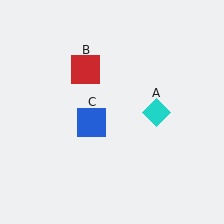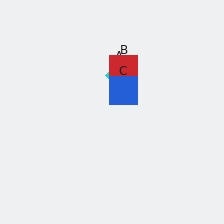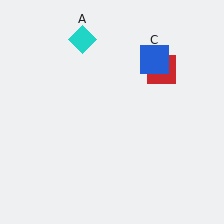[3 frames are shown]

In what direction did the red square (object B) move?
The red square (object B) moved right.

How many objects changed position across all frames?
3 objects changed position: cyan diamond (object A), red square (object B), blue square (object C).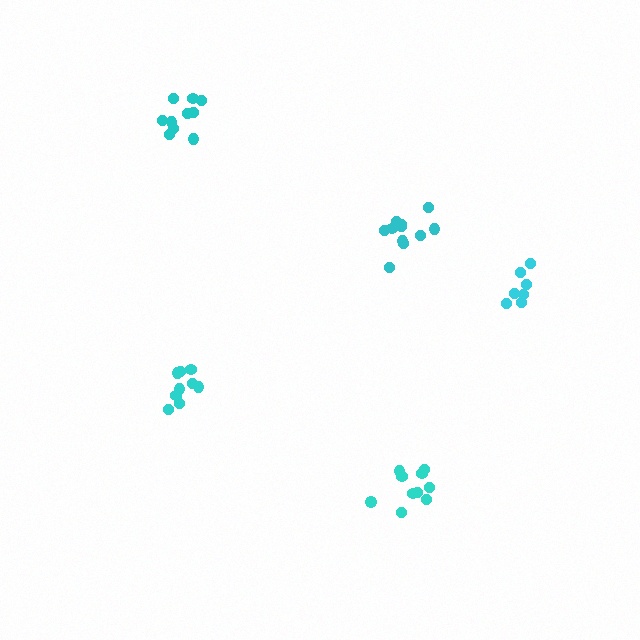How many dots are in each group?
Group 1: 9 dots, Group 2: 7 dots, Group 3: 11 dots, Group 4: 10 dots, Group 5: 10 dots (47 total).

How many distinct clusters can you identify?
There are 5 distinct clusters.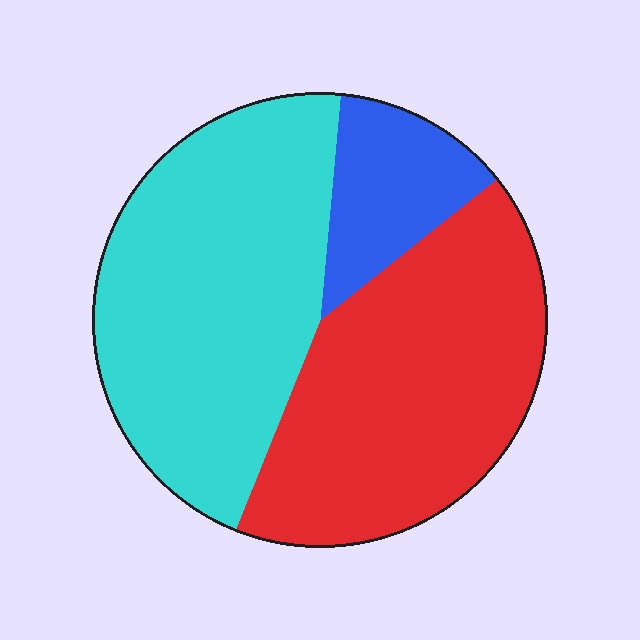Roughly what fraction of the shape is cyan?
Cyan covers around 45% of the shape.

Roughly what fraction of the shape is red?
Red takes up between a quarter and a half of the shape.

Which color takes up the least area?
Blue, at roughly 15%.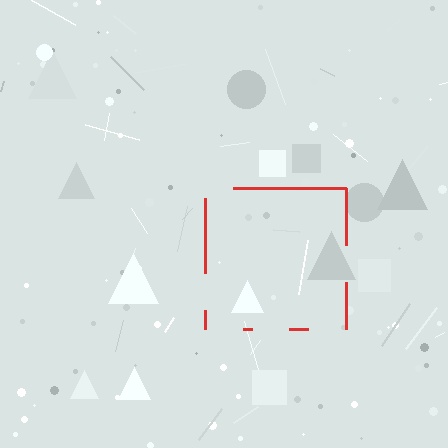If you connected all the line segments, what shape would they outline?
They would outline a square.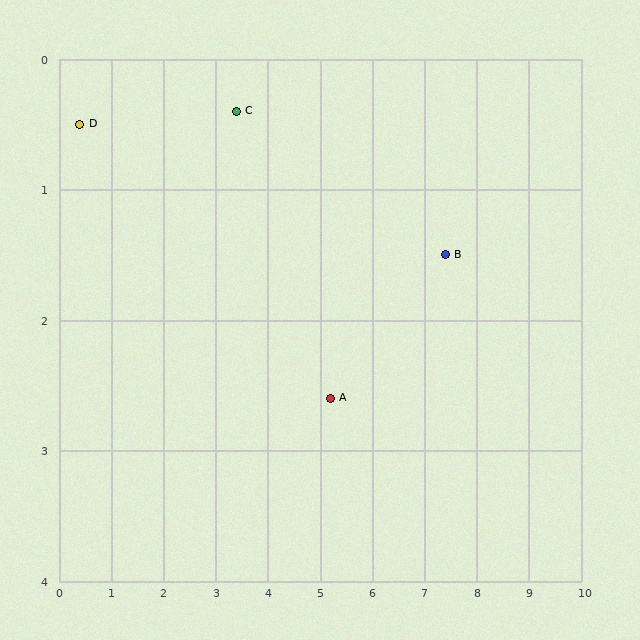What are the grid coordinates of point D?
Point D is at approximately (0.4, 0.5).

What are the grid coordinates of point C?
Point C is at approximately (3.4, 0.4).